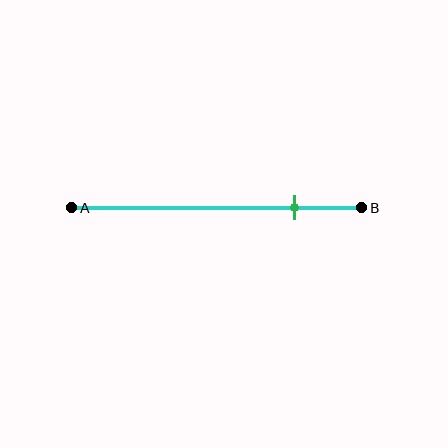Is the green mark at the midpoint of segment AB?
No, the mark is at about 75% from A, not at the 50% midpoint.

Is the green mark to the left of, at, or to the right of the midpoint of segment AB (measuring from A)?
The green mark is to the right of the midpoint of segment AB.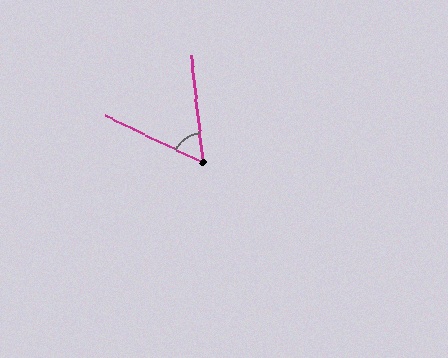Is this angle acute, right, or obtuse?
It is acute.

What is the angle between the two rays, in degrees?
Approximately 58 degrees.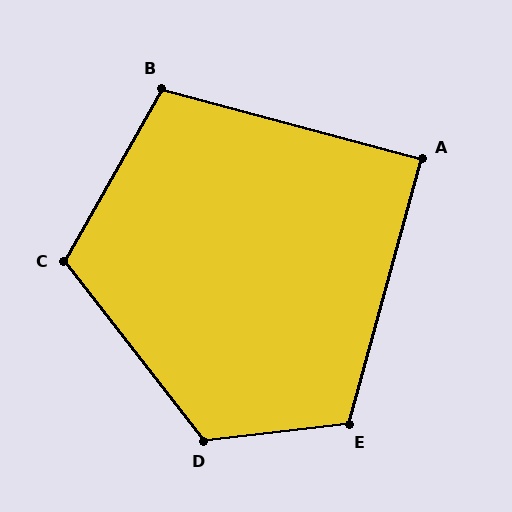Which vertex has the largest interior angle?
D, at approximately 121 degrees.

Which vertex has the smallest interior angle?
A, at approximately 90 degrees.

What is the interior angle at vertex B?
Approximately 104 degrees (obtuse).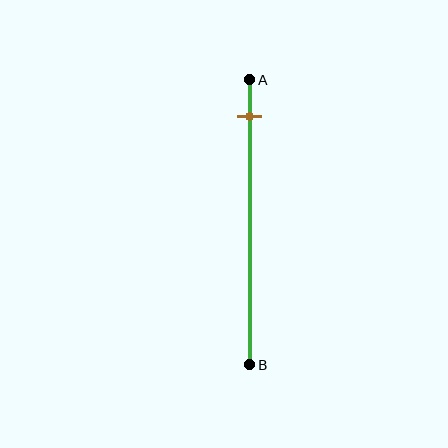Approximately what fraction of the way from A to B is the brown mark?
The brown mark is approximately 15% of the way from A to B.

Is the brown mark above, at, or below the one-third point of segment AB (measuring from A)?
The brown mark is above the one-third point of segment AB.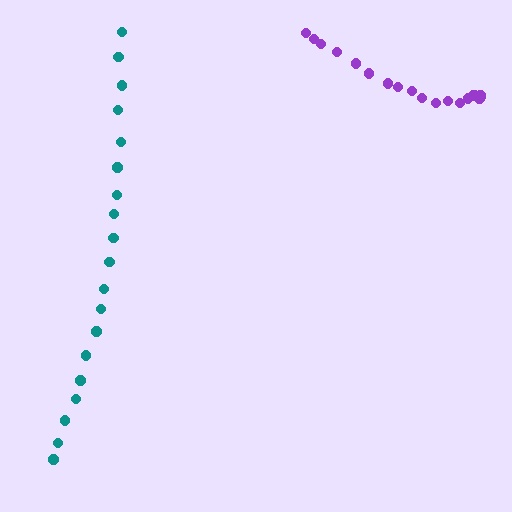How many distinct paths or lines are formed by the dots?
There are 2 distinct paths.